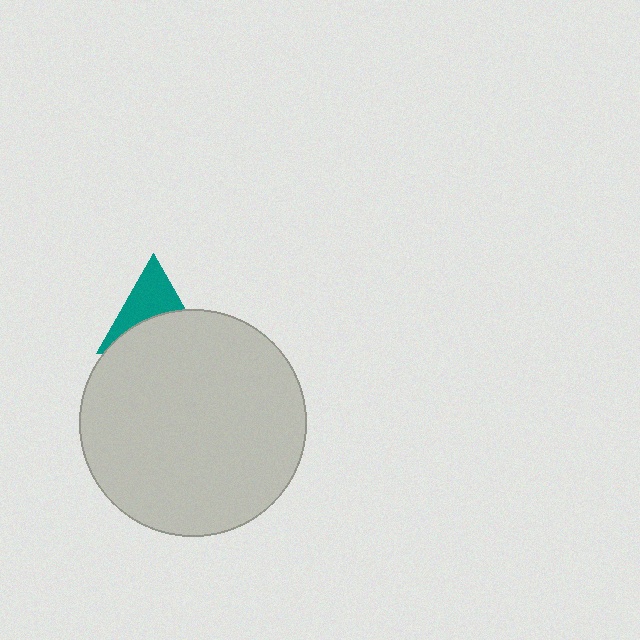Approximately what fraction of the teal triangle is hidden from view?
Roughly 52% of the teal triangle is hidden behind the light gray circle.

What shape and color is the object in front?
The object in front is a light gray circle.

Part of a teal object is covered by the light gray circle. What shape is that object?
It is a triangle.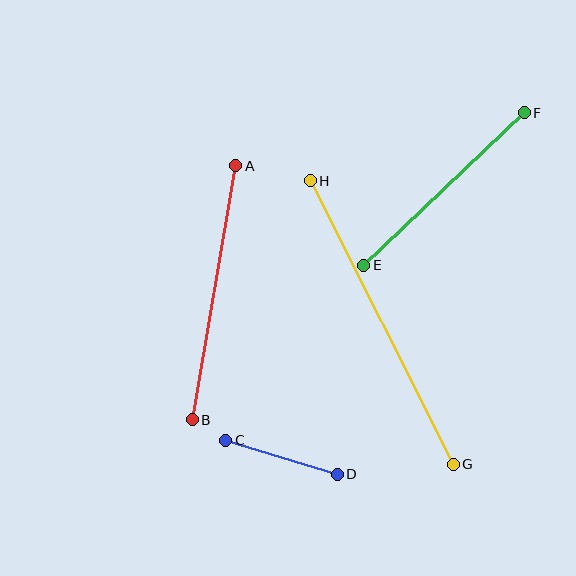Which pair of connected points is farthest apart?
Points G and H are farthest apart.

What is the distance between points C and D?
The distance is approximately 116 pixels.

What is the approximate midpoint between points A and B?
The midpoint is at approximately (214, 293) pixels.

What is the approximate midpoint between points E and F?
The midpoint is at approximately (444, 189) pixels.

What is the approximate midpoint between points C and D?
The midpoint is at approximately (281, 457) pixels.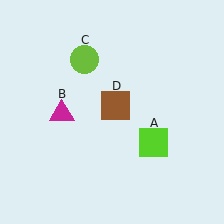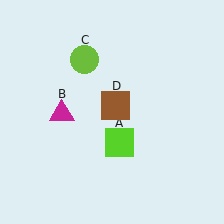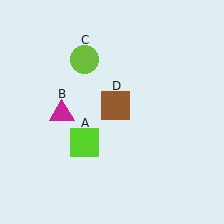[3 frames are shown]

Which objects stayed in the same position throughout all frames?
Magenta triangle (object B) and lime circle (object C) and brown square (object D) remained stationary.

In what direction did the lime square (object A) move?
The lime square (object A) moved left.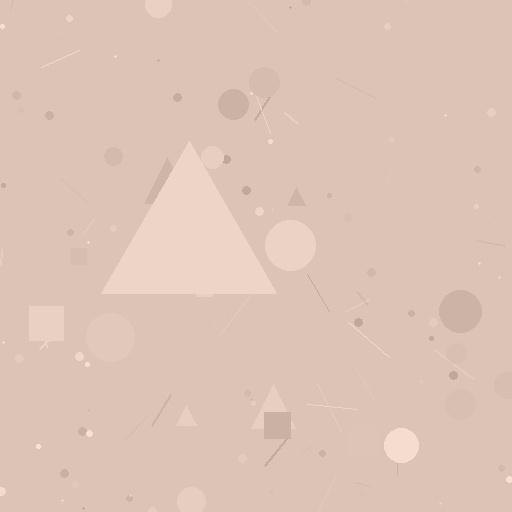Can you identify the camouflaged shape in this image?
The camouflaged shape is a triangle.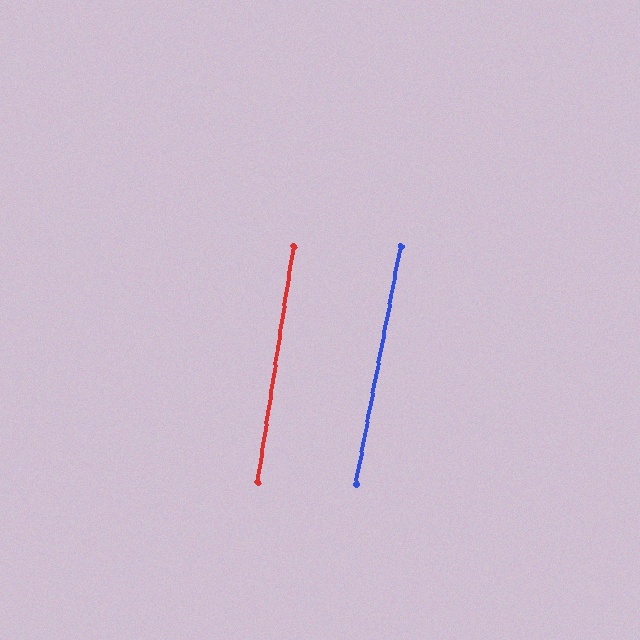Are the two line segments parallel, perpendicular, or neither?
Parallel — their directions differ by only 1.9°.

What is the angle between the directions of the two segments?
Approximately 2 degrees.